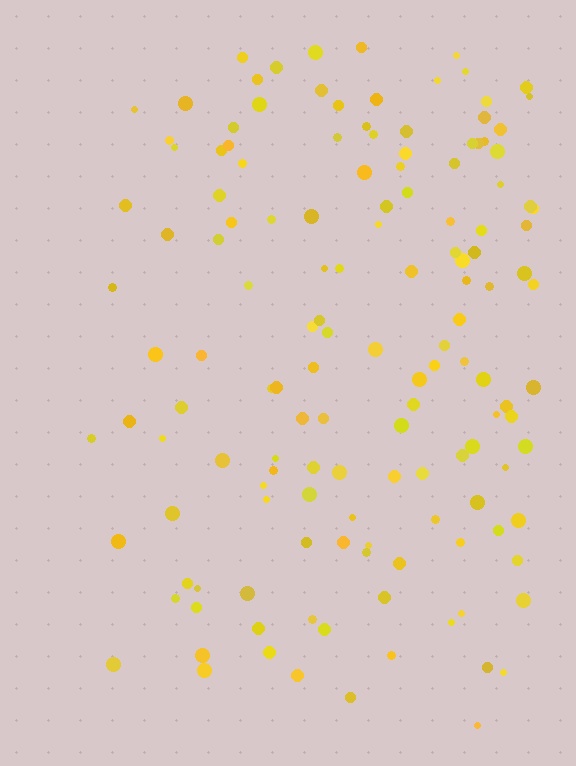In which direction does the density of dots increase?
From left to right, with the right side densest.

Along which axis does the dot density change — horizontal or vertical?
Horizontal.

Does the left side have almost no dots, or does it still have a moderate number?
Still a moderate number, just noticeably fewer than the right.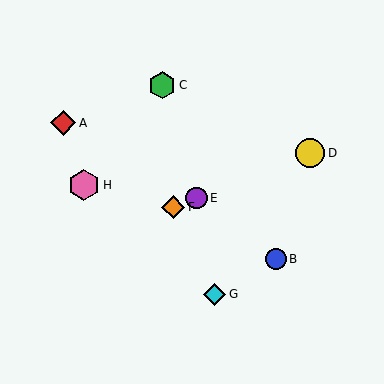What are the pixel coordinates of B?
Object B is at (276, 259).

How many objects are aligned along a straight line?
3 objects (D, E, F) are aligned along a straight line.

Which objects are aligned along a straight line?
Objects D, E, F are aligned along a straight line.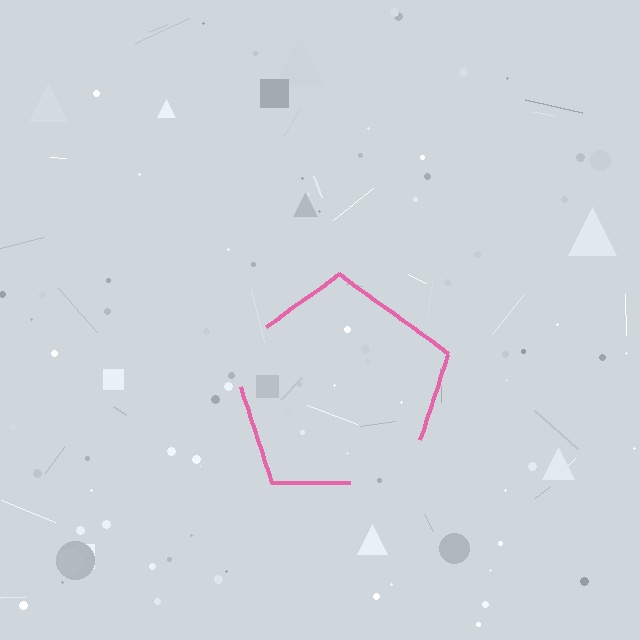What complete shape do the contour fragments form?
The contour fragments form a pentagon.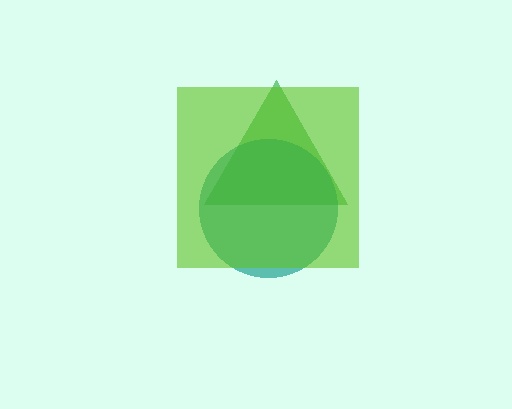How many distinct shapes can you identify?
There are 3 distinct shapes: a green triangle, a teal circle, a lime square.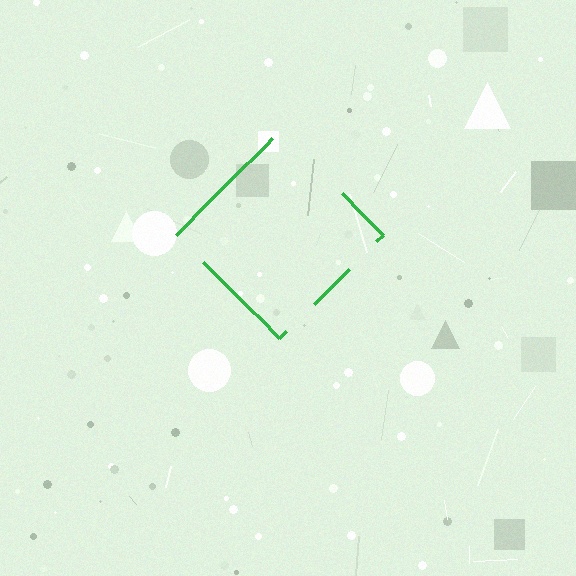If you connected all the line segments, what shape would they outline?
They would outline a diamond.